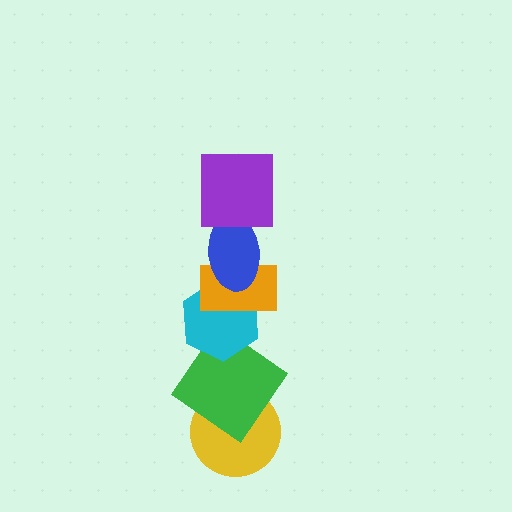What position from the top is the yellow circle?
The yellow circle is 6th from the top.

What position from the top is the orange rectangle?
The orange rectangle is 3rd from the top.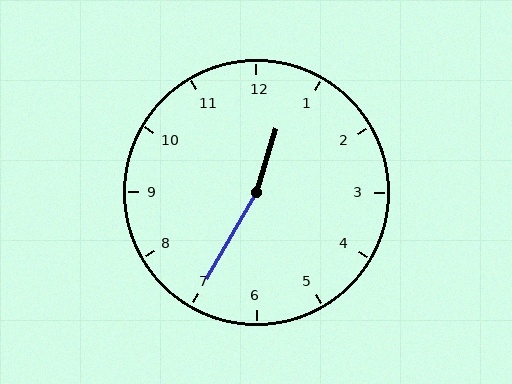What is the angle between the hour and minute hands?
Approximately 168 degrees.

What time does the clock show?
12:35.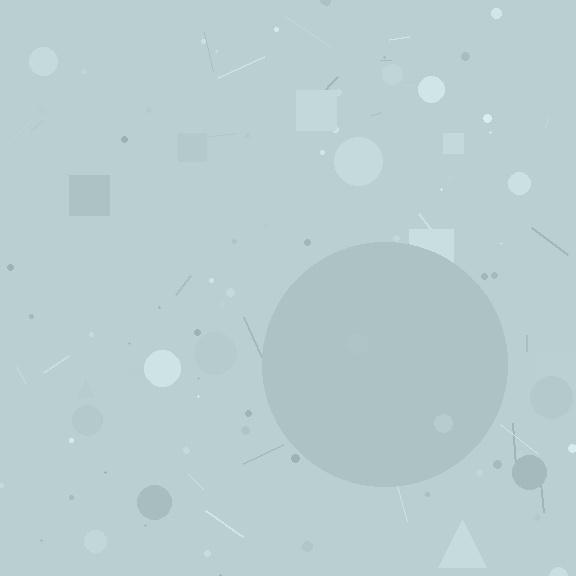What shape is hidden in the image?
A circle is hidden in the image.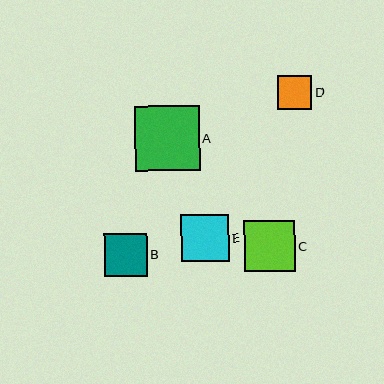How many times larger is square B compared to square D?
Square B is approximately 1.2 times the size of square D.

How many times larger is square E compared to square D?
Square E is approximately 1.4 times the size of square D.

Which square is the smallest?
Square D is the smallest with a size of approximately 34 pixels.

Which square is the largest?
Square A is the largest with a size of approximately 65 pixels.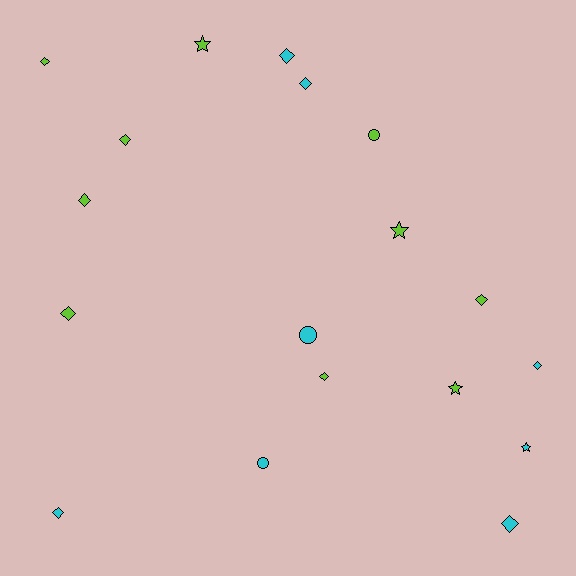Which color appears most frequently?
Lime, with 10 objects.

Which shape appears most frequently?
Diamond, with 11 objects.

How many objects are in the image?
There are 18 objects.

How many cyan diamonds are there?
There are 5 cyan diamonds.